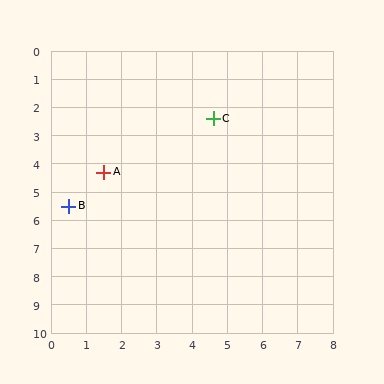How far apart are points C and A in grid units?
Points C and A are about 3.6 grid units apart.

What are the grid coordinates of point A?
Point A is at approximately (1.5, 4.3).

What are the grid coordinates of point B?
Point B is at approximately (0.5, 5.5).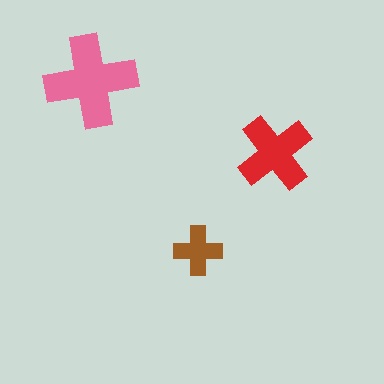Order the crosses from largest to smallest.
the pink one, the red one, the brown one.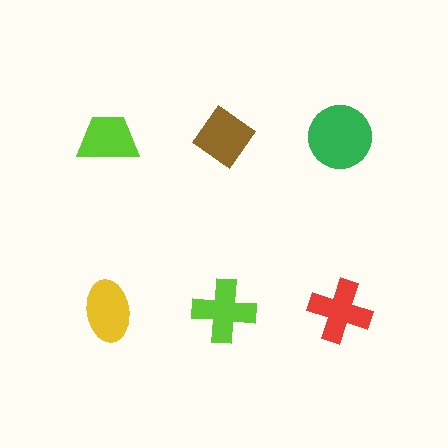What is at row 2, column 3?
A red cross.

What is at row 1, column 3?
A green circle.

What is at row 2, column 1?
A yellow ellipse.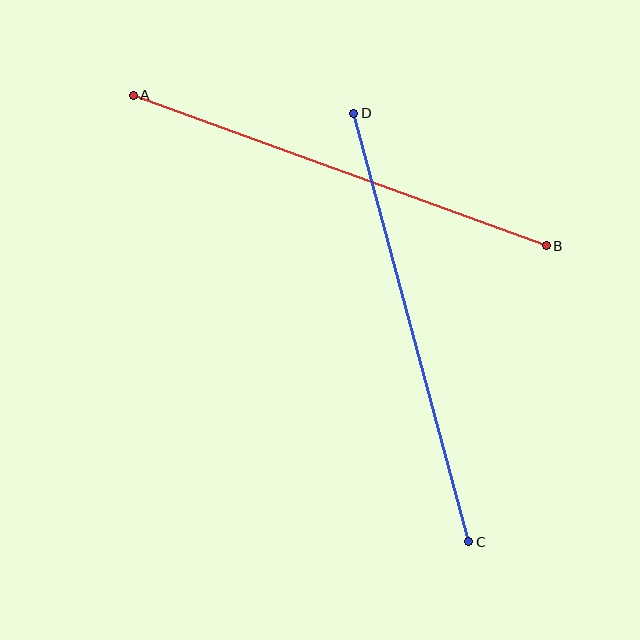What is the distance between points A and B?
The distance is approximately 440 pixels.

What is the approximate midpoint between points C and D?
The midpoint is at approximately (411, 328) pixels.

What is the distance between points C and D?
The distance is approximately 443 pixels.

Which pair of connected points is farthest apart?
Points C and D are farthest apart.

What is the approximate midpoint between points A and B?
The midpoint is at approximately (340, 170) pixels.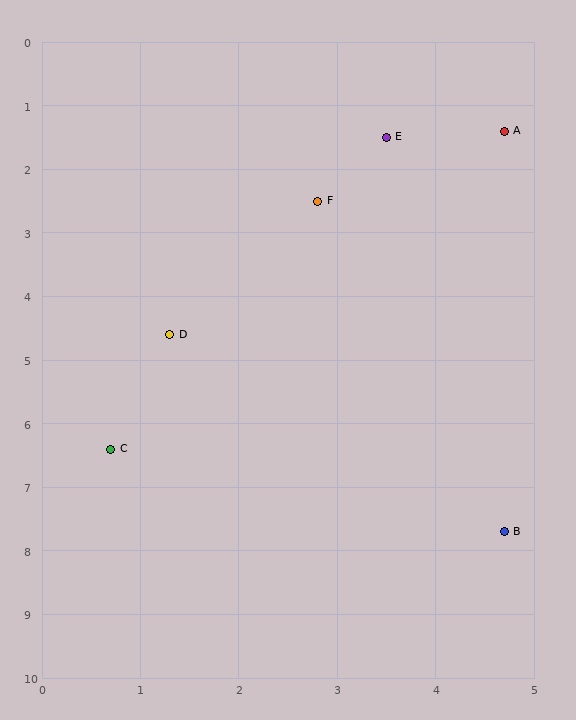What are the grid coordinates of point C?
Point C is at approximately (0.7, 6.4).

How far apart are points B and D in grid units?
Points B and D are about 4.6 grid units apart.